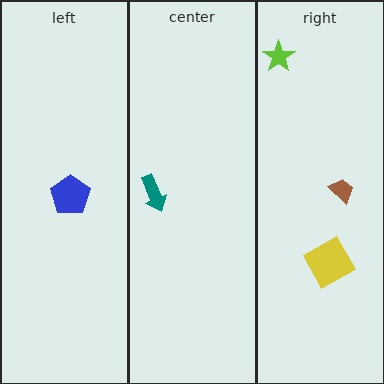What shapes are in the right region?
The lime star, the yellow square, the brown trapezoid.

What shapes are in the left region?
The blue pentagon.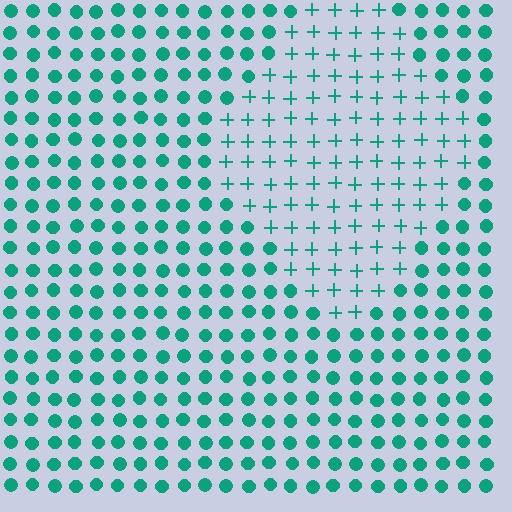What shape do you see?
I see a diamond.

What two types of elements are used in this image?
The image uses plus signs inside the diamond region and circles outside it.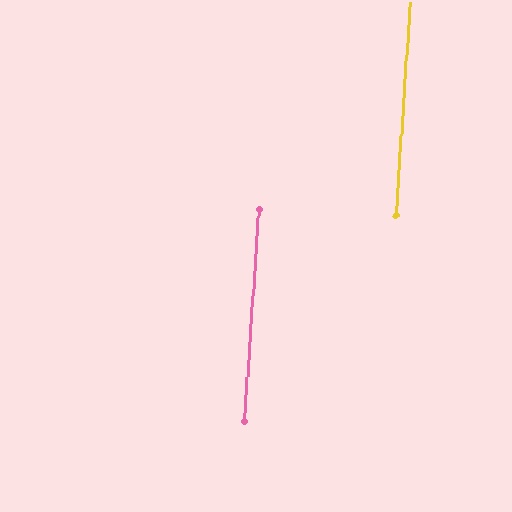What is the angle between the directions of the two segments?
Approximately 0 degrees.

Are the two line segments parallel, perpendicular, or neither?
Parallel — their directions differ by only 0.0°.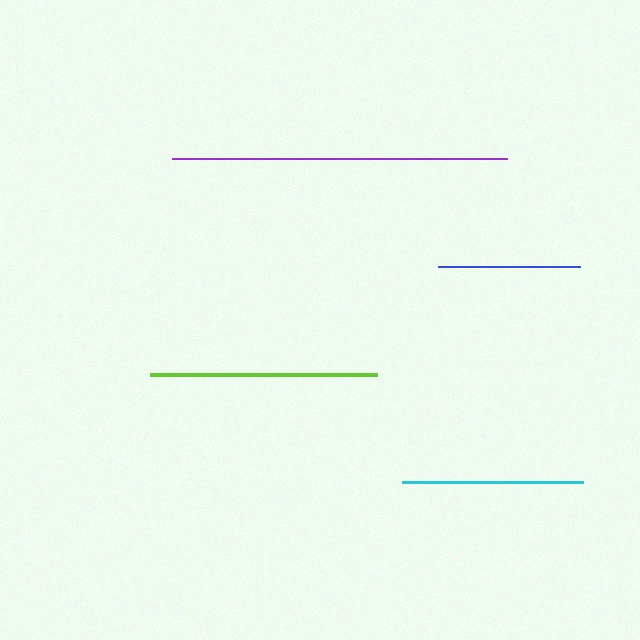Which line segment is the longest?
The purple line is the longest at approximately 335 pixels.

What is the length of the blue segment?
The blue segment is approximately 142 pixels long.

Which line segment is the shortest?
The blue line is the shortest at approximately 142 pixels.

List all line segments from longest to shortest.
From longest to shortest: purple, lime, cyan, blue.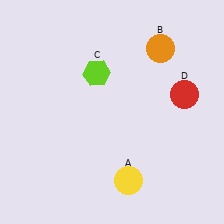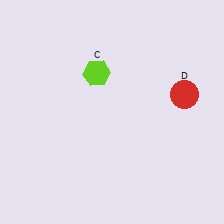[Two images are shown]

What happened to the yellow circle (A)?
The yellow circle (A) was removed in Image 2. It was in the bottom-right area of Image 1.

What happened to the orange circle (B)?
The orange circle (B) was removed in Image 2. It was in the top-right area of Image 1.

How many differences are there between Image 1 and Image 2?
There are 2 differences between the two images.